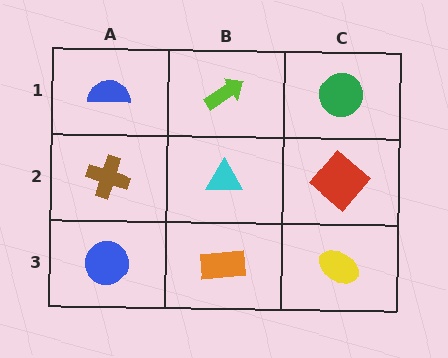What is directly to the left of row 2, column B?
A brown cross.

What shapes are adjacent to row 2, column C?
A green circle (row 1, column C), a yellow ellipse (row 3, column C), a cyan triangle (row 2, column B).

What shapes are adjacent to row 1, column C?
A red diamond (row 2, column C), a lime arrow (row 1, column B).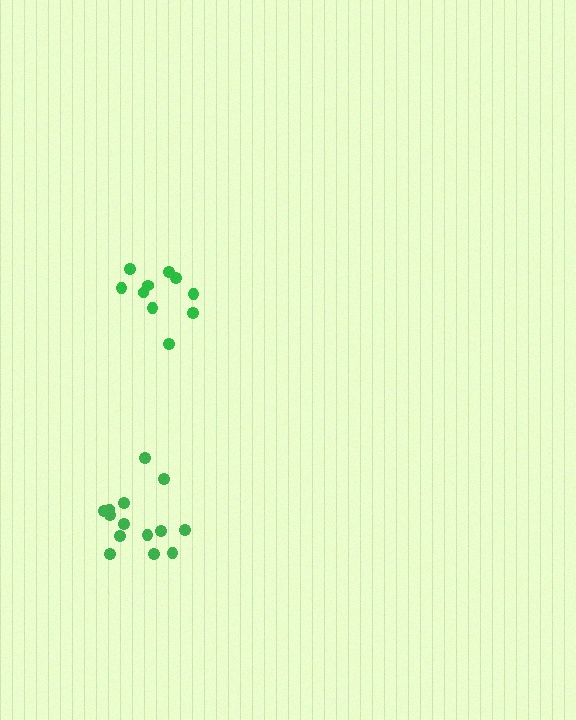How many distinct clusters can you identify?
There are 2 distinct clusters.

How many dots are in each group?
Group 1: 14 dots, Group 2: 10 dots (24 total).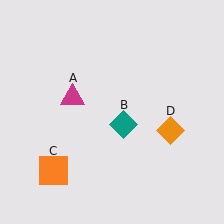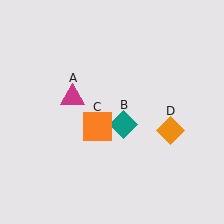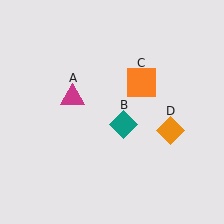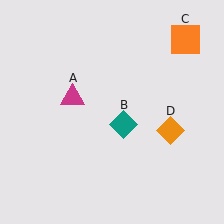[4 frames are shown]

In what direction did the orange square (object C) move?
The orange square (object C) moved up and to the right.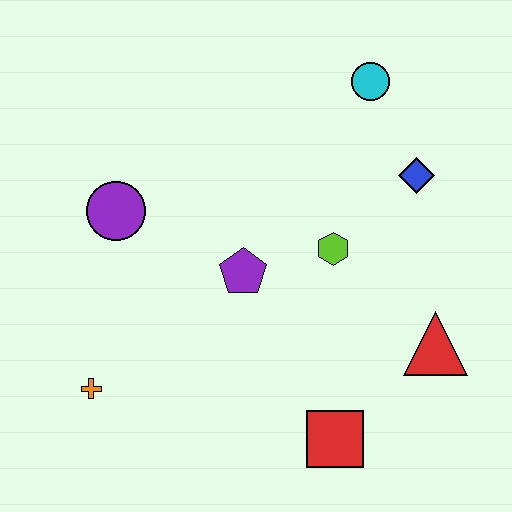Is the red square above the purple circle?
No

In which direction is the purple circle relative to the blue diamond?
The purple circle is to the left of the blue diamond.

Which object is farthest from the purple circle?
The red triangle is farthest from the purple circle.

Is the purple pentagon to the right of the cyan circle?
No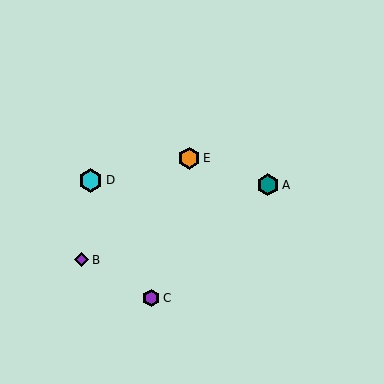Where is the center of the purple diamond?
The center of the purple diamond is at (82, 260).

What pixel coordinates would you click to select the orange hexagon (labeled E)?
Click at (189, 158) to select the orange hexagon E.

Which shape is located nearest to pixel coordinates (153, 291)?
The purple hexagon (labeled C) at (151, 298) is nearest to that location.